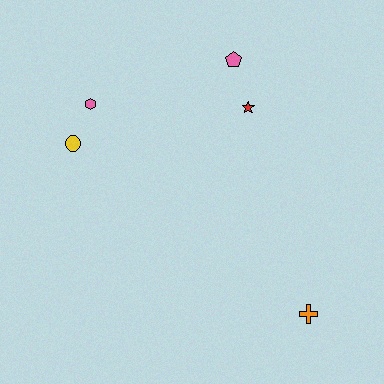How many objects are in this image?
There are 5 objects.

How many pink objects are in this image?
There are 2 pink objects.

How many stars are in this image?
There is 1 star.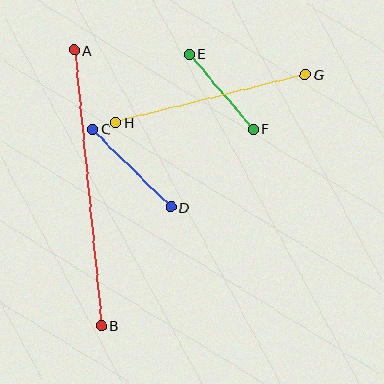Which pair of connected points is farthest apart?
Points A and B are farthest apart.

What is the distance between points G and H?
The distance is approximately 195 pixels.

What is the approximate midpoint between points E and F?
The midpoint is at approximately (221, 92) pixels.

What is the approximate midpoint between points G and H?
The midpoint is at approximately (211, 99) pixels.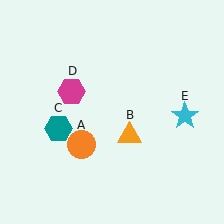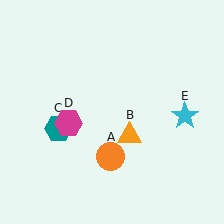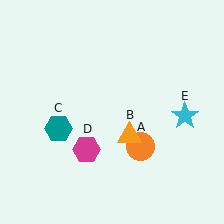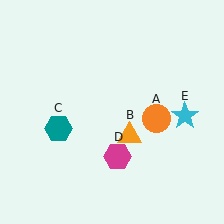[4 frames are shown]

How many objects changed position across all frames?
2 objects changed position: orange circle (object A), magenta hexagon (object D).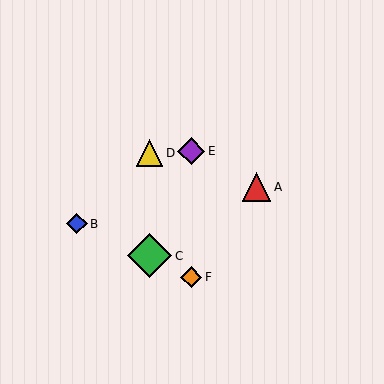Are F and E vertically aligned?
Yes, both are at x≈191.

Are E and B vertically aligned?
No, E is at x≈191 and B is at x≈77.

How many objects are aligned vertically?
2 objects (E, F) are aligned vertically.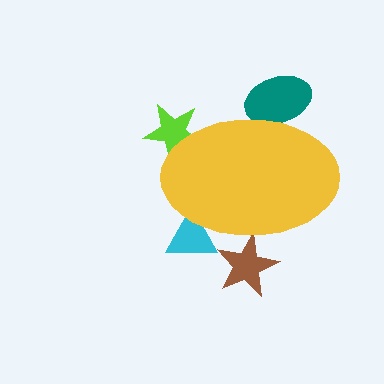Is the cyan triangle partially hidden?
Yes, the cyan triangle is partially hidden behind the yellow ellipse.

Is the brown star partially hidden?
Yes, the brown star is partially hidden behind the yellow ellipse.